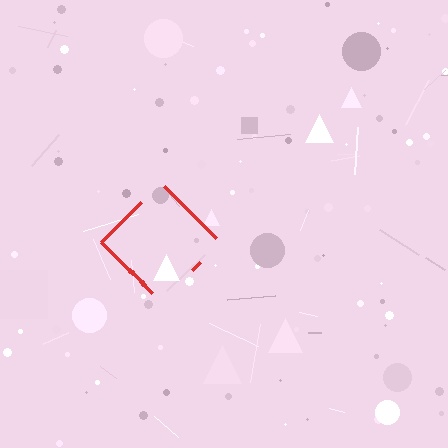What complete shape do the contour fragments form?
The contour fragments form a diamond.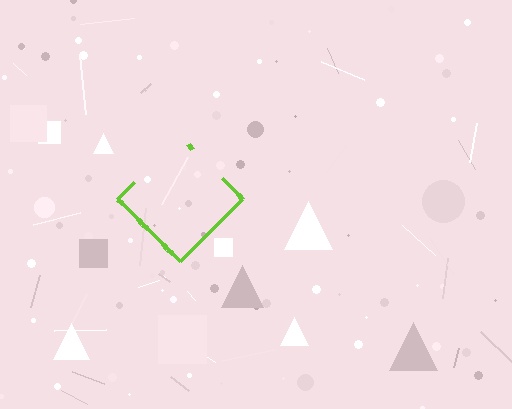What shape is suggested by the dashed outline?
The dashed outline suggests a diamond.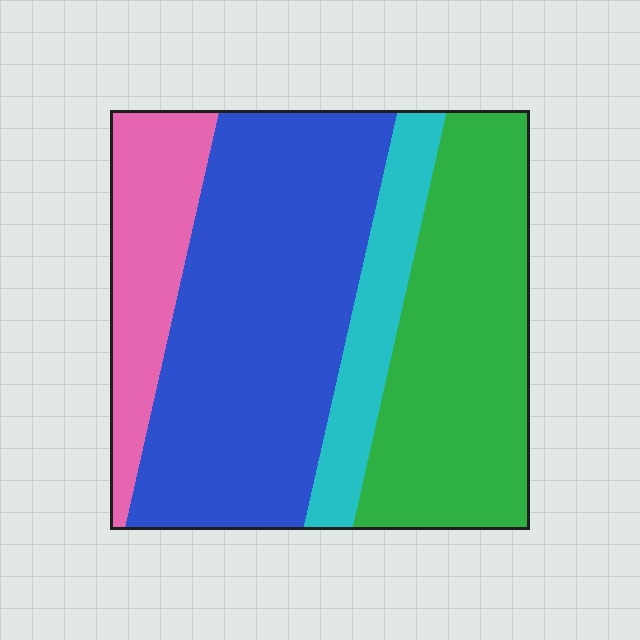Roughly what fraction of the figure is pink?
Pink takes up about one sixth (1/6) of the figure.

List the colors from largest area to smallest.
From largest to smallest: blue, green, pink, cyan.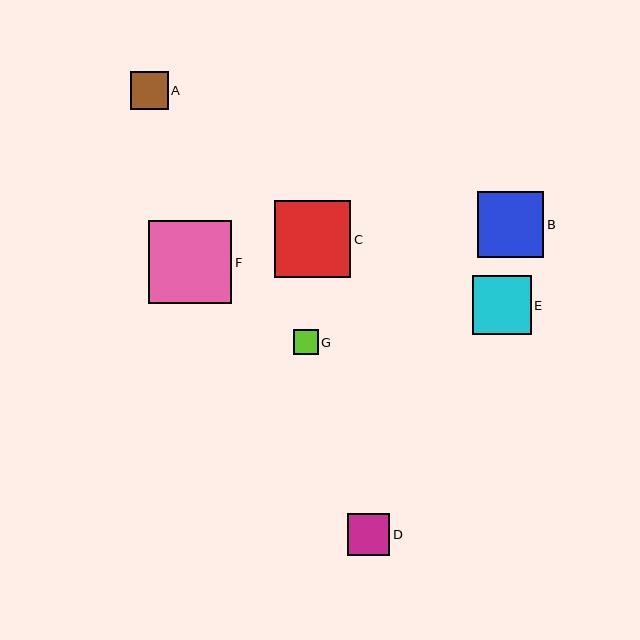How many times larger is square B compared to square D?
Square B is approximately 1.6 times the size of square D.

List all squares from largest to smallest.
From largest to smallest: F, C, B, E, D, A, G.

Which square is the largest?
Square F is the largest with a size of approximately 83 pixels.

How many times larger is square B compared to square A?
Square B is approximately 1.8 times the size of square A.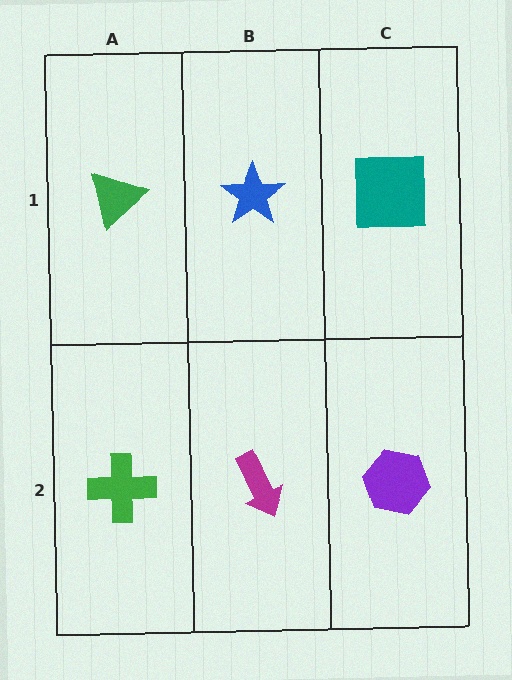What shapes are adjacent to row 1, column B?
A magenta arrow (row 2, column B), a green triangle (row 1, column A), a teal square (row 1, column C).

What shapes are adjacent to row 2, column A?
A green triangle (row 1, column A), a magenta arrow (row 2, column B).